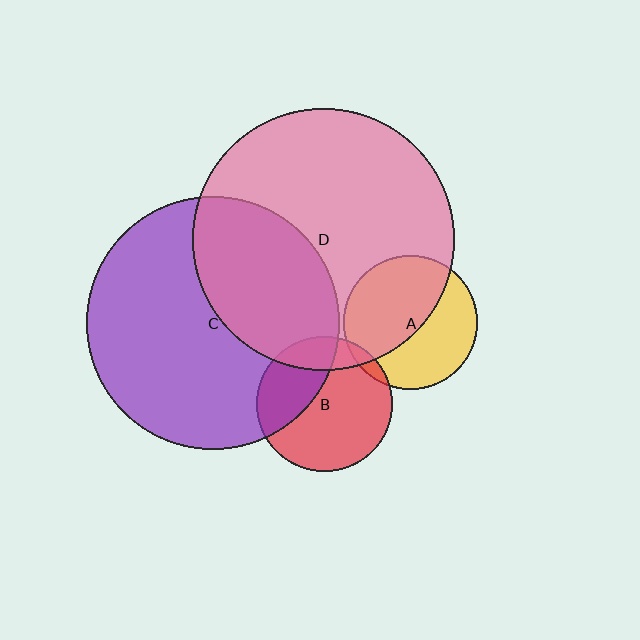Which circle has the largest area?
Circle D (pink).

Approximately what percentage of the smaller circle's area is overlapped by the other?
Approximately 55%.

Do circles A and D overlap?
Yes.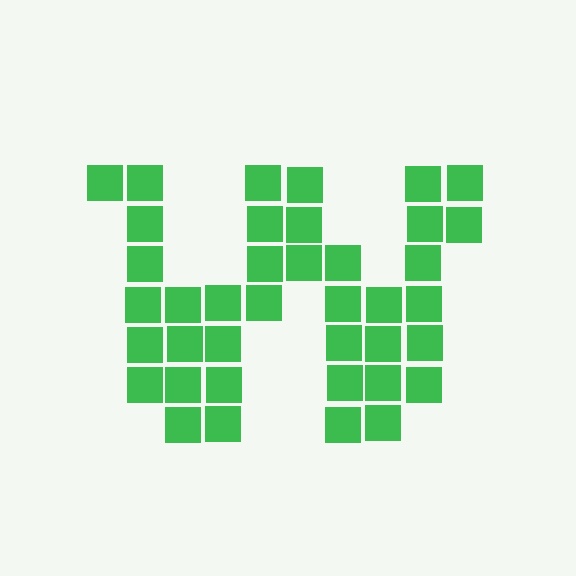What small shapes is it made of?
It is made of small squares.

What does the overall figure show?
The overall figure shows the letter W.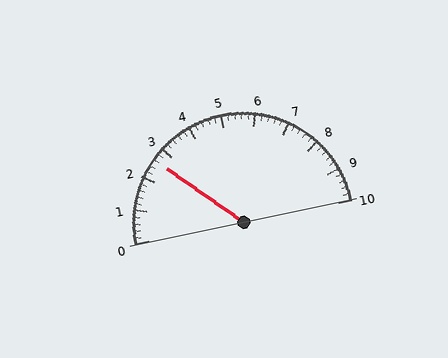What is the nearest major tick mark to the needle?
The nearest major tick mark is 3.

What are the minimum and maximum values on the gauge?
The gauge ranges from 0 to 10.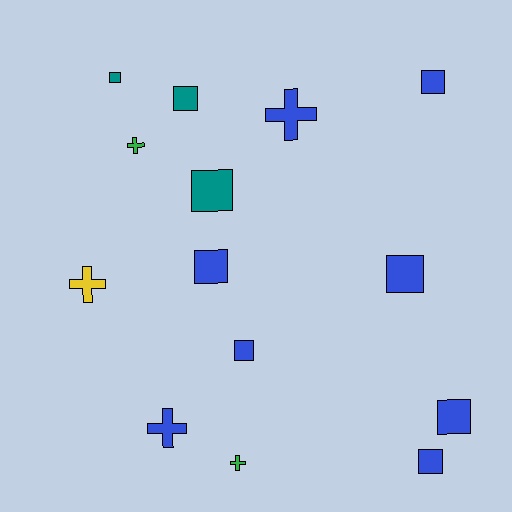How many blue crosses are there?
There are 2 blue crosses.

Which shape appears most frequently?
Square, with 9 objects.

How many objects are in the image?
There are 14 objects.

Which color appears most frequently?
Blue, with 8 objects.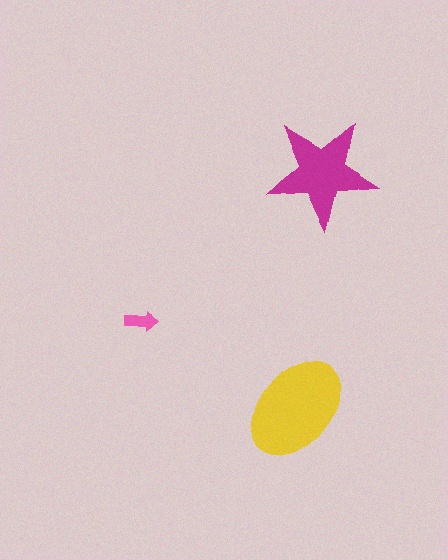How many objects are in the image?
There are 3 objects in the image.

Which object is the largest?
The yellow ellipse.